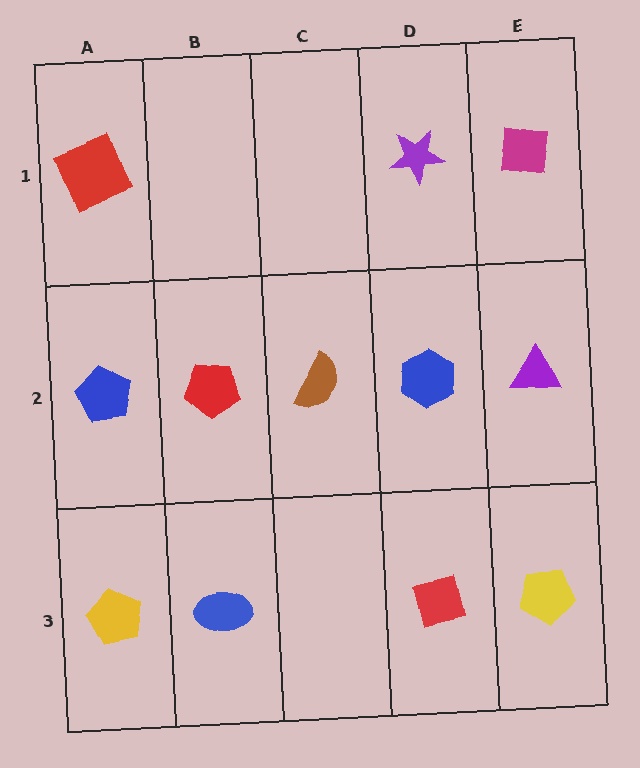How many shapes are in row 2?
5 shapes.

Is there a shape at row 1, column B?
No, that cell is empty.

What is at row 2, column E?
A purple triangle.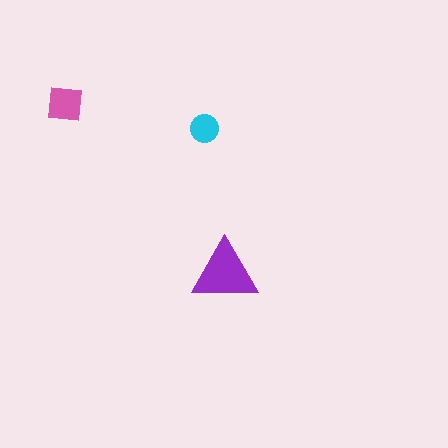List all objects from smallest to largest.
The cyan circle, the pink square, the purple triangle.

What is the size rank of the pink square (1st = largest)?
2nd.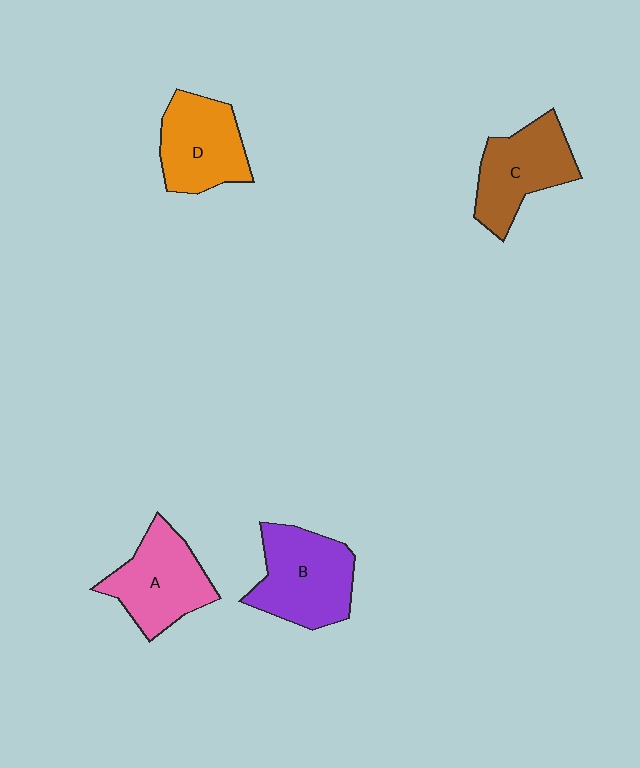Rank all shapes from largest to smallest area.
From largest to smallest: B (purple), A (pink), C (brown), D (orange).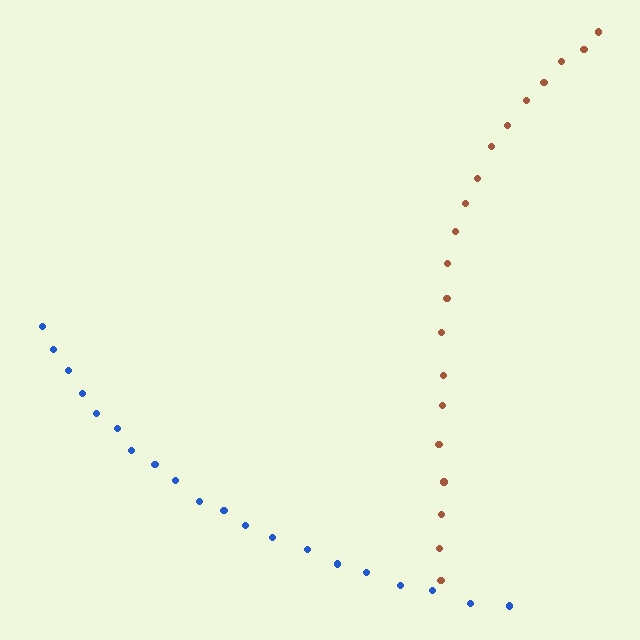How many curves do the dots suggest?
There are 2 distinct paths.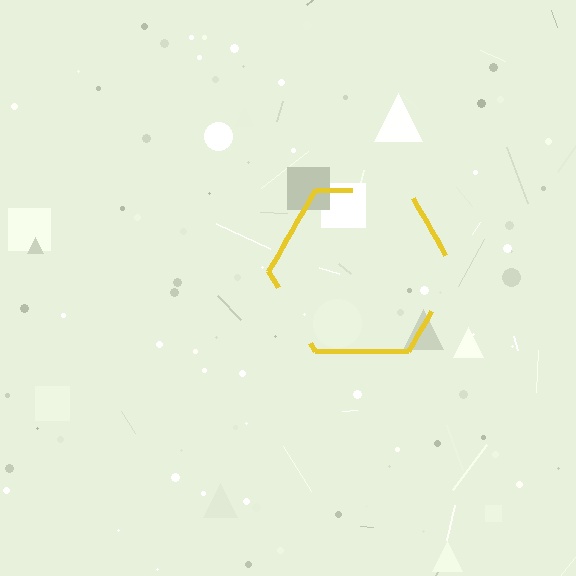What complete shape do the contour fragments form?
The contour fragments form a hexagon.